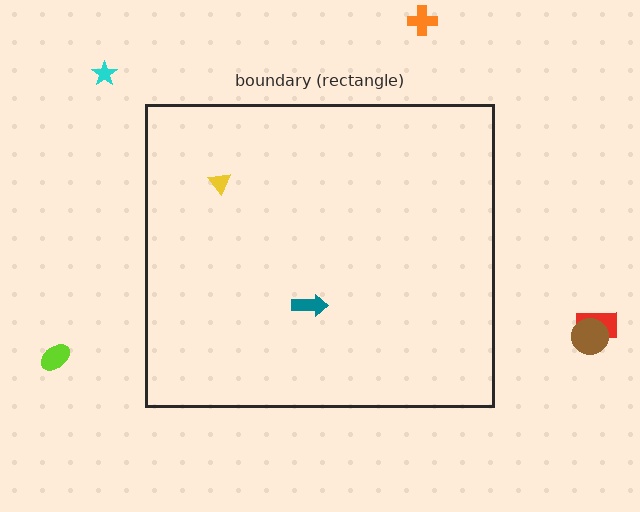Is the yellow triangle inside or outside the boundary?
Inside.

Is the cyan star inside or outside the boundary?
Outside.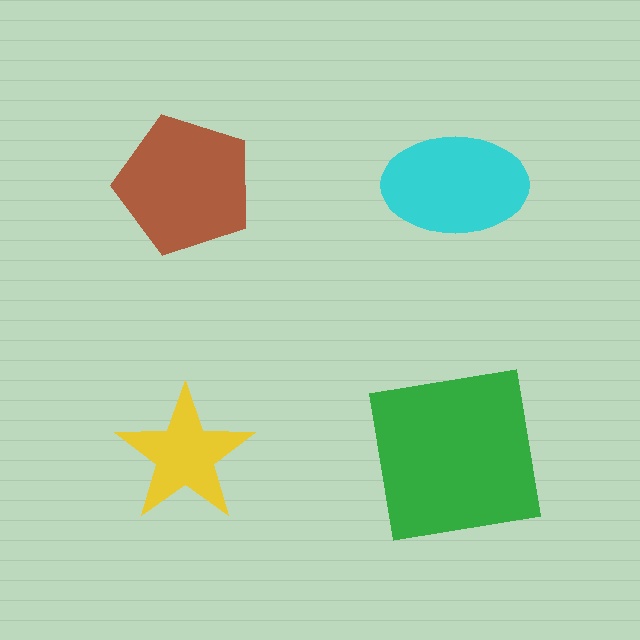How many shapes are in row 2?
2 shapes.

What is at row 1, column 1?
A brown pentagon.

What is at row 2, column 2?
A green square.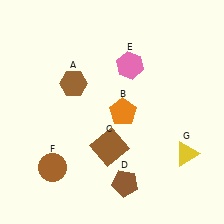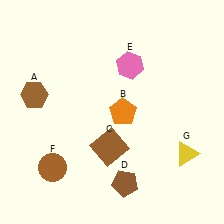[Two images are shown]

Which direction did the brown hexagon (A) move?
The brown hexagon (A) moved left.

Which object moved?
The brown hexagon (A) moved left.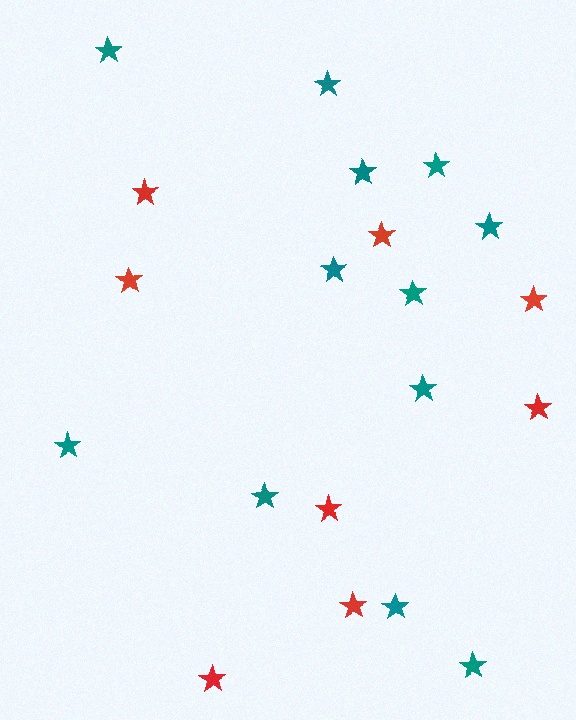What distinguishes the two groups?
There are 2 groups: one group of teal stars (12) and one group of red stars (8).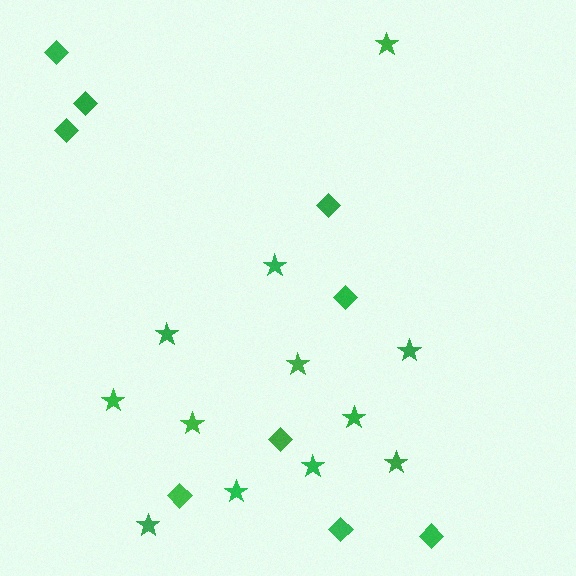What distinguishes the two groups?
There are 2 groups: one group of stars (12) and one group of diamonds (9).